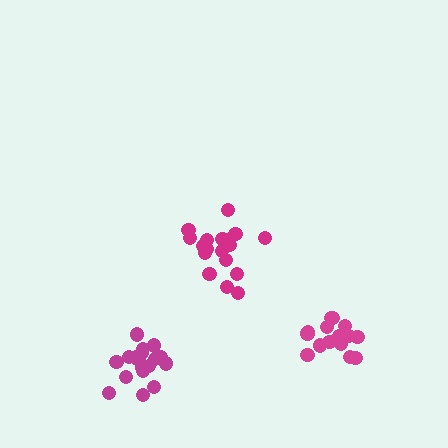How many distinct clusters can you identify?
There are 3 distinct clusters.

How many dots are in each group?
Group 1: 19 dots, Group 2: 15 dots, Group 3: 19 dots (53 total).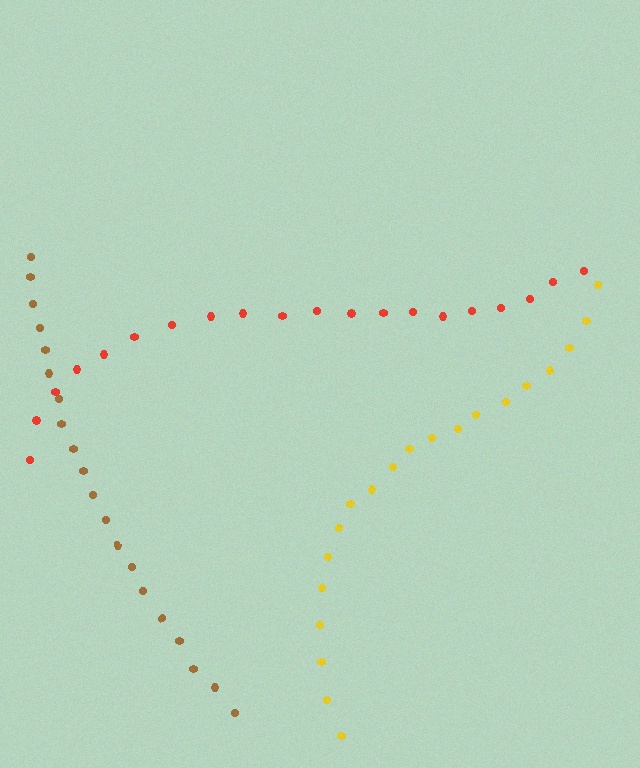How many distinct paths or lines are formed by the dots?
There are 3 distinct paths.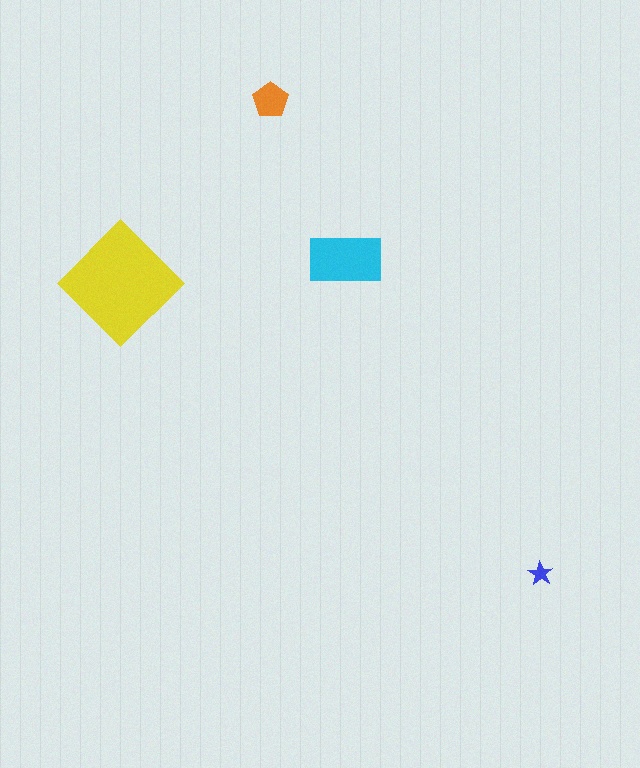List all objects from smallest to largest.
The blue star, the orange pentagon, the cyan rectangle, the yellow diamond.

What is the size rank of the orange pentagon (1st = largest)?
3rd.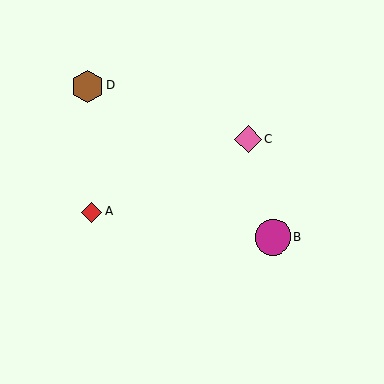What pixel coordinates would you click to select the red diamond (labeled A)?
Click at (92, 212) to select the red diamond A.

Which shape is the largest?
The magenta circle (labeled B) is the largest.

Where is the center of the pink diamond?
The center of the pink diamond is at (248, 139).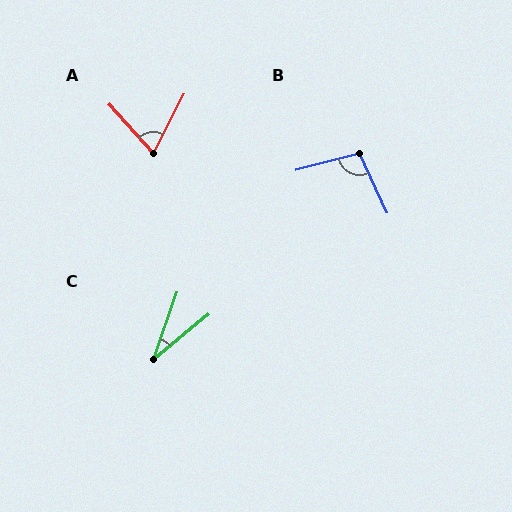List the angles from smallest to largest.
C (31°), A (69°), B (100°).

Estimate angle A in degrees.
Approximately 69 degrees.